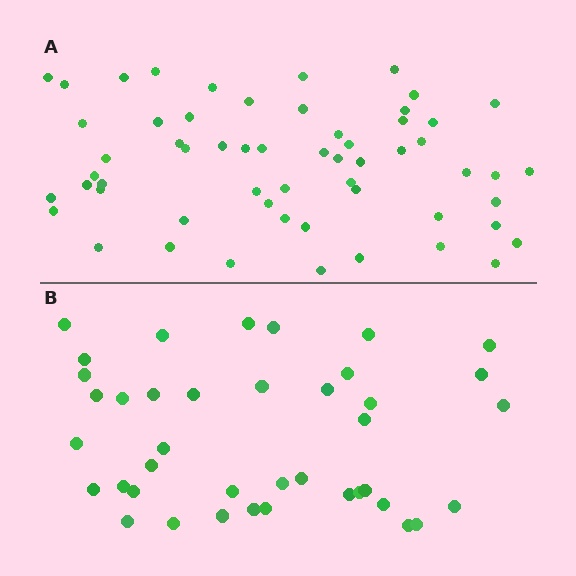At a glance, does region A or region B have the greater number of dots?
Region A (the top region) has more dots.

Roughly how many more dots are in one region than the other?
Region A has approximately 20 more dots than region B.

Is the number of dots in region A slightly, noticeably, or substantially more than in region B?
Region A has substantially more. The ratio is roughly 1.4 to 1.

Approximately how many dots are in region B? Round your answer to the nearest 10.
About 40 dots.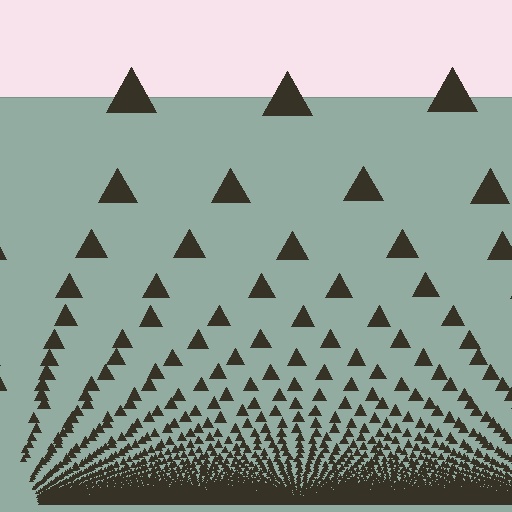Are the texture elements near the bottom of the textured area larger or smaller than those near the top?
Smaller. The gradient is inverted — elements near the bottom are smaller and denser.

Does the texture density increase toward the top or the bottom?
Density increases toward the bottom.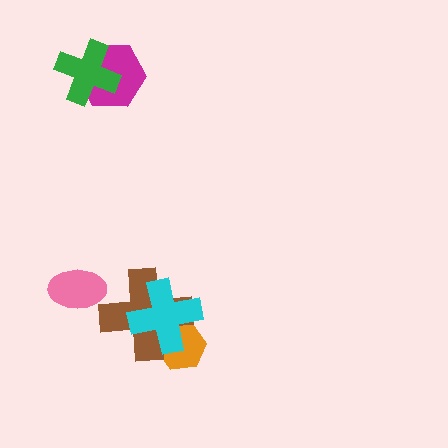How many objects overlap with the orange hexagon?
2 objects overlap with the orange hexagon.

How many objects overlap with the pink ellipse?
0 objects overlap with the pink ellipse.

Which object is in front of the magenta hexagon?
The green cross is in front of the magenta hexagon.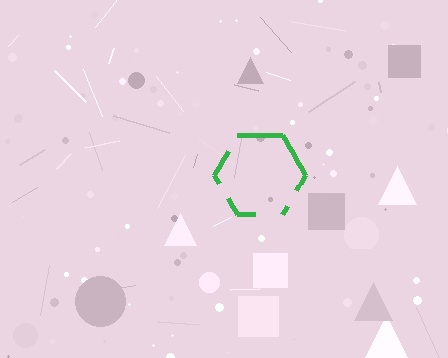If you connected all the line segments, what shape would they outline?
They would outline a hexagon.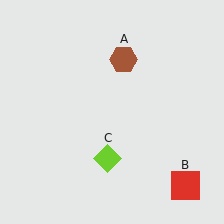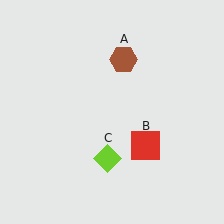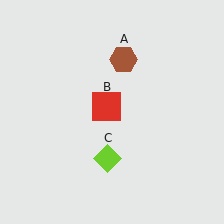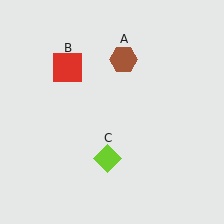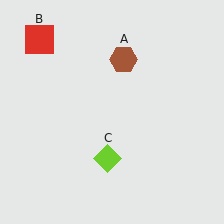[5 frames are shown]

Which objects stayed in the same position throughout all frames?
Brown hexagon (object A) and lime diamond (object C) remained stationary.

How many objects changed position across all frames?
1 object changed position: red square (object B).